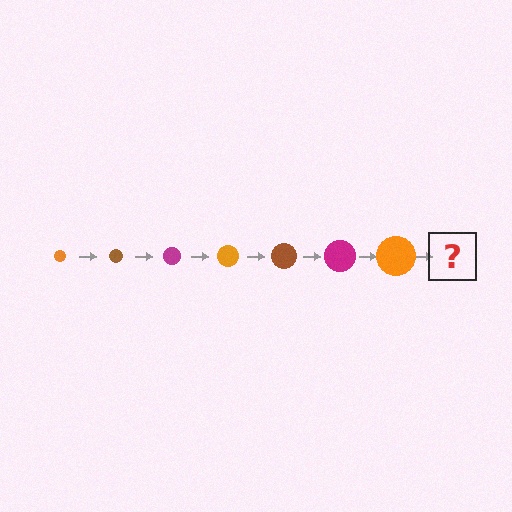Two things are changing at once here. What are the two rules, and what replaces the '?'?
The two rules are that the circle grows larger each step and the color cycles through orange, brown, and magenta. The '?' should be a brown circle, larger than the previous one.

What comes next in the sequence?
The next element should be a brown circle, larger than the previous one.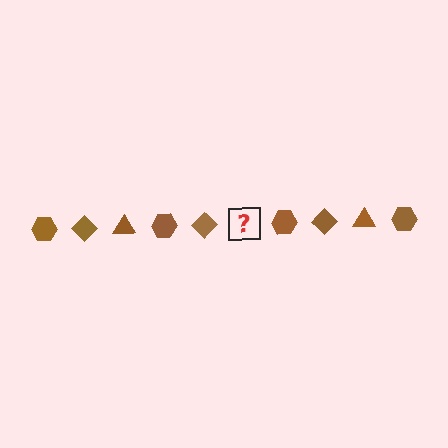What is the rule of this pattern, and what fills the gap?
The rule is that the pattern cycles through hexagon, diamond, triangle shapes in brown. The gap should be filled with a brown triangle.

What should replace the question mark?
The question mark should be replaced with a brown triangle.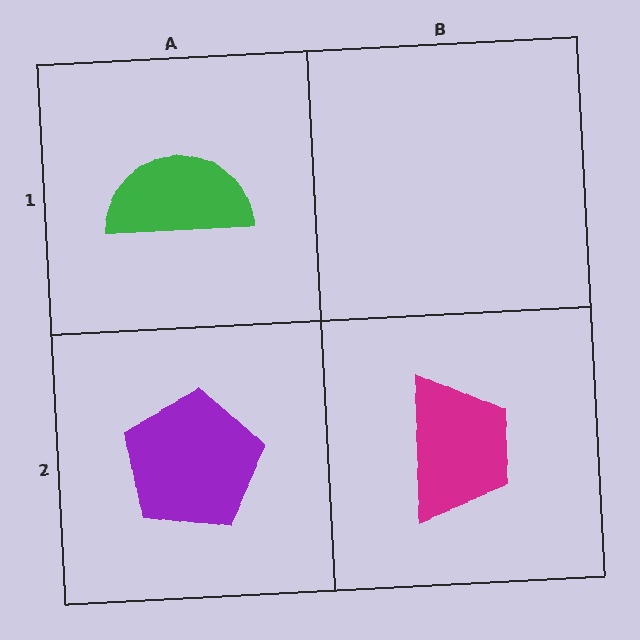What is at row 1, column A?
A green semicircle.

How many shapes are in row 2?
2 shapes.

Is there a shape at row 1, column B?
No, that cell is empty.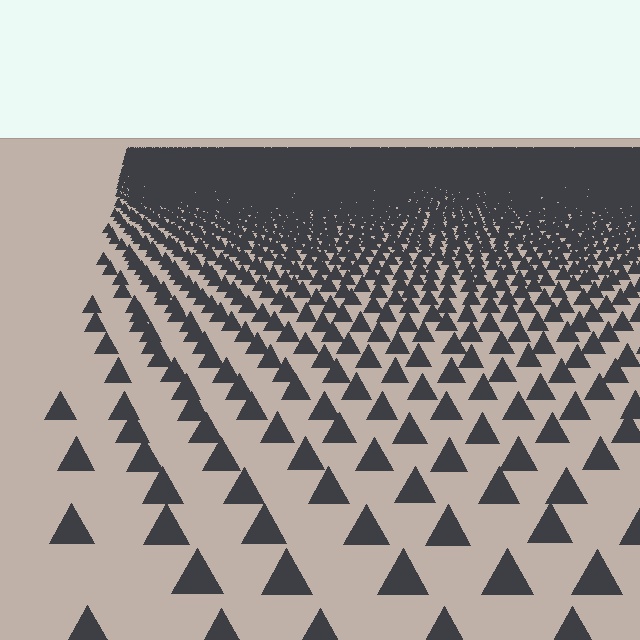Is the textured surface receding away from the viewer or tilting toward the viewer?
The surface is receding away from the viewer. Texture elements get smaller and denser toward the top.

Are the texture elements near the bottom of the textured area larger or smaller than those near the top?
Larger. Near the bottom, elements are closer to the viewer and appear at a bigger on-screen size.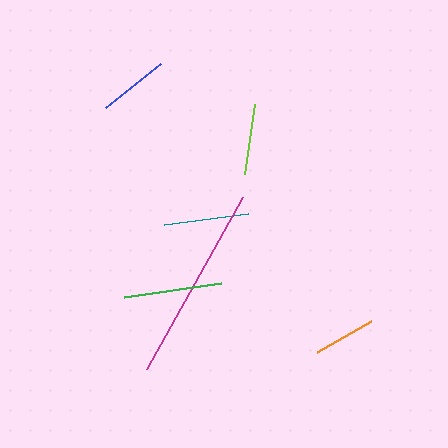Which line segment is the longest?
The magenta line is the longest at approximately 197 pixels.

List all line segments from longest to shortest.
From longest to shortest: magenta, green, teal, lime, blue, orange.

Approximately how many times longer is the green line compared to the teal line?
The green line is approximately 1.2 times the length of the teal line.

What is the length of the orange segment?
The orange segment is approximately 62 pixels long.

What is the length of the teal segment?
The teal segment is approximately 85 pixels long.